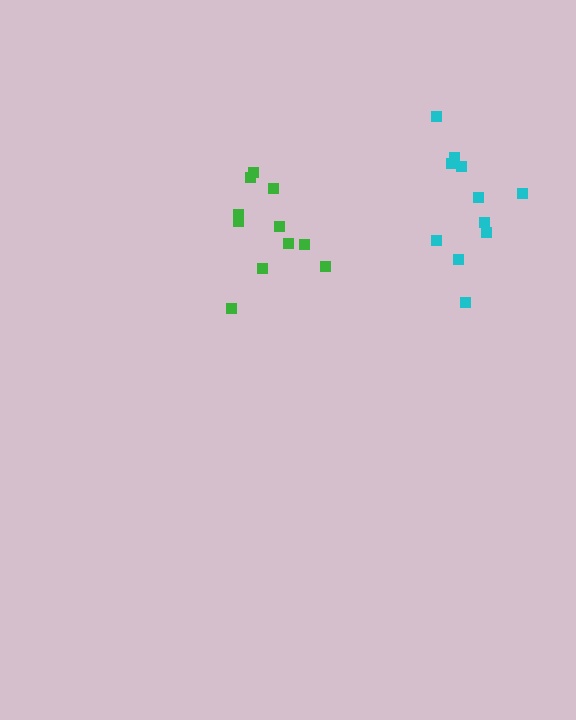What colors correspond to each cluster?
The clusters are colored: cyan, green.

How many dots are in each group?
Group 1: 11 dots, Group 2: 11 dots (22 total).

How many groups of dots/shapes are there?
There are 2 groups.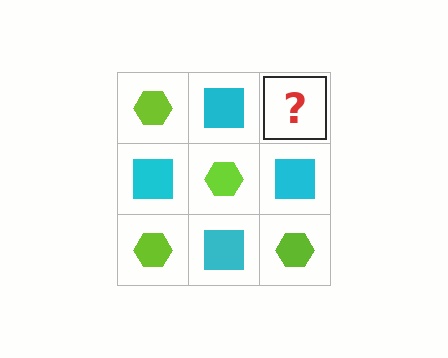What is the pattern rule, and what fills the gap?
The rule is that it alternates lime hexagon and cyan square in a checkerboard pattern. The gap should be filled with a lime hexagon.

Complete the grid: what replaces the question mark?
The question mark should be replaced with a lime hexagon.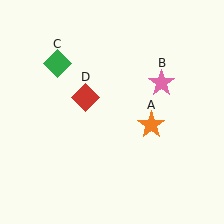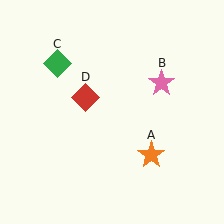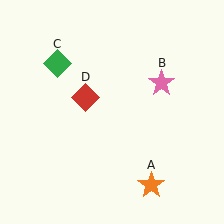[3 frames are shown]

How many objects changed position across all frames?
1 object changed position: orange star (object A).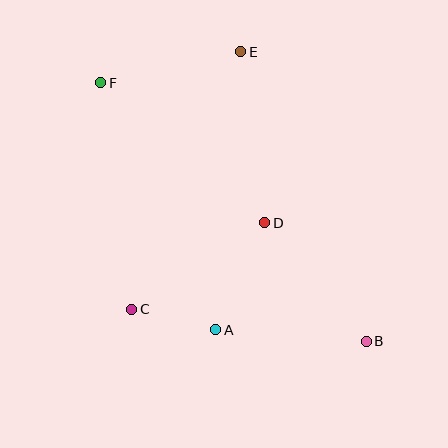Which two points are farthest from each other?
Points B and F are farthest from each other.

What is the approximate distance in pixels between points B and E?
The distance between B and E is approximately 315 pixels.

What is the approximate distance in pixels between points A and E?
The distance between A and E is approximately 279 pixels.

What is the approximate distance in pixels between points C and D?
The distance between C and D is approximately 159 pixels.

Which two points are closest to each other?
Points A and C are closest to each other.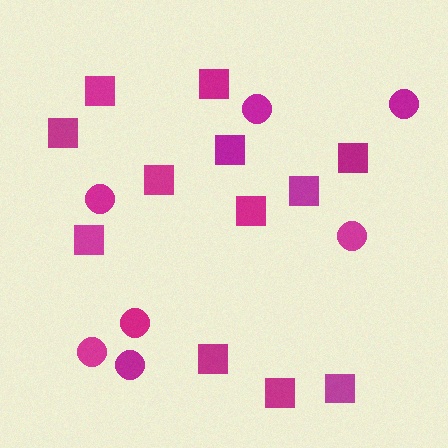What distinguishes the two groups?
There are 2 groups: one group of circles (7) and one group of squares (12).